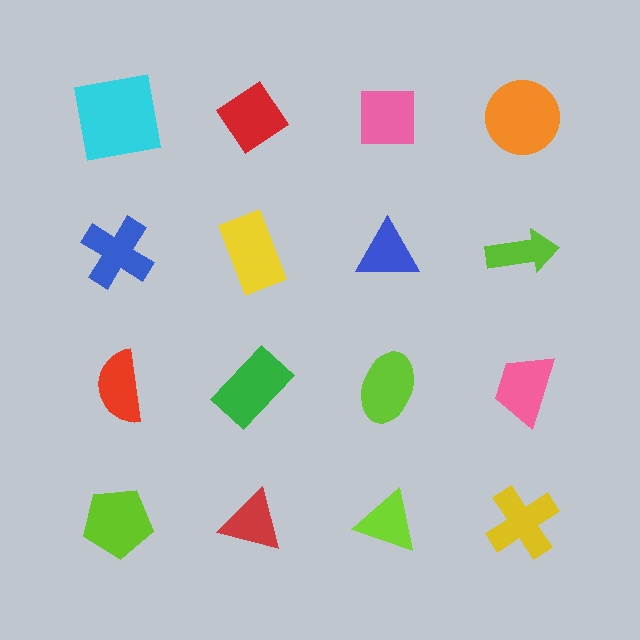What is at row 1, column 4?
An orange circle.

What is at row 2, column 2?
A yellow rectangle.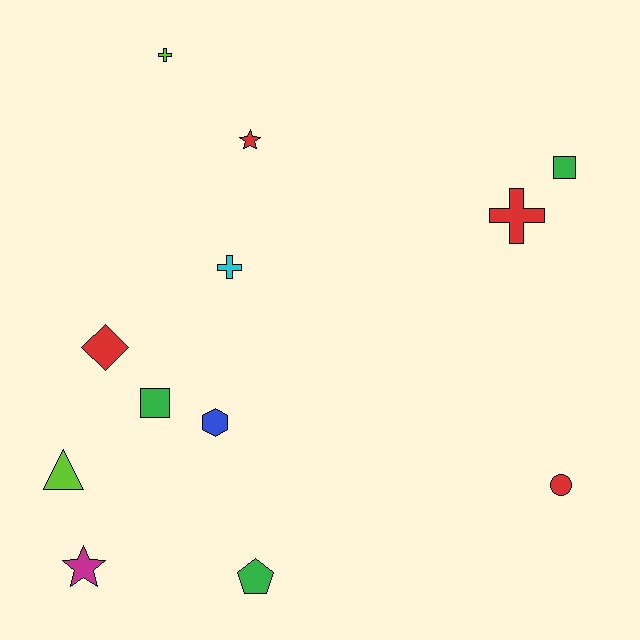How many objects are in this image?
There are 12 objects.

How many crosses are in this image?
There are 3 crosses.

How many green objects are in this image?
There are 3 green objects.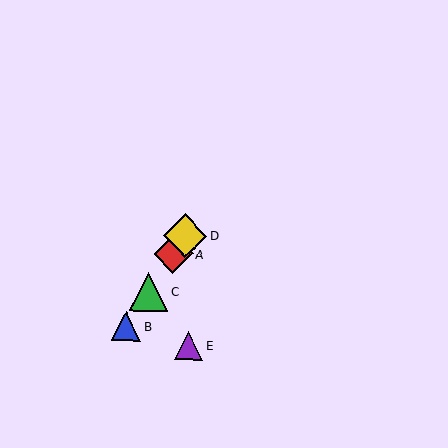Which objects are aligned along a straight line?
Objects A, B, C, D are aligned along a straight line.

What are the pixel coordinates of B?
Object B is at (126, 327).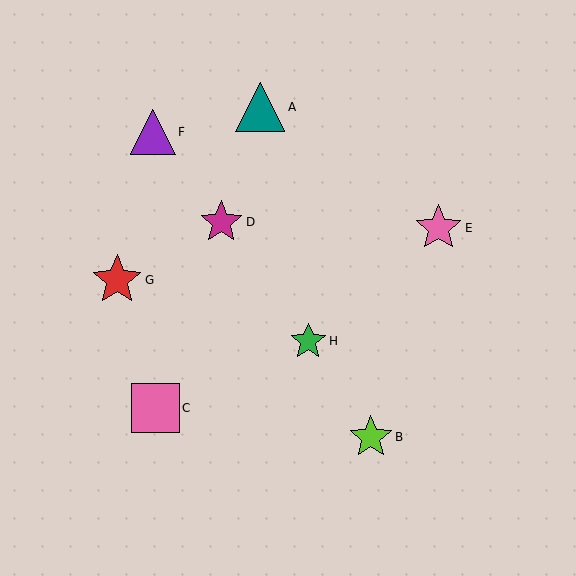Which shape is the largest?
The red star (labeled G) is the largest.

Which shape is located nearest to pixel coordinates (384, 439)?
The lime star (labeled B) at (371, 437) is nearest to that location.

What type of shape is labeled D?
Shape D is a magenta star.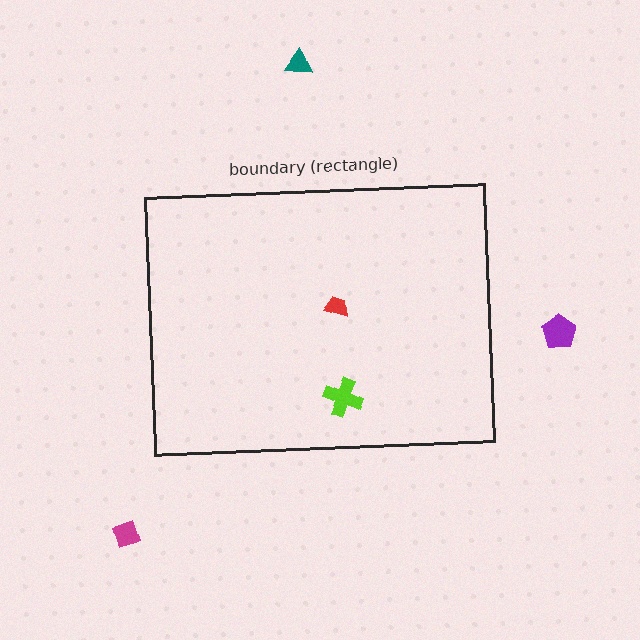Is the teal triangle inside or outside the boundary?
Outside.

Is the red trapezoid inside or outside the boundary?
Inside.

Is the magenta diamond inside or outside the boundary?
Outside.